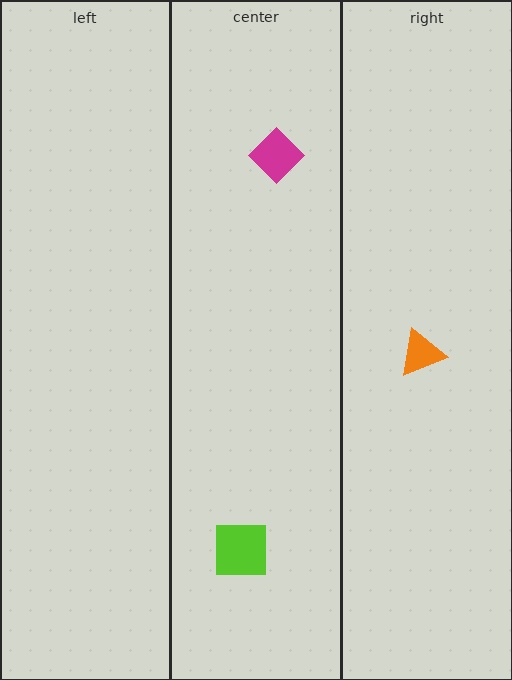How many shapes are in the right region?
1.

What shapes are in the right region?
The orange triangle.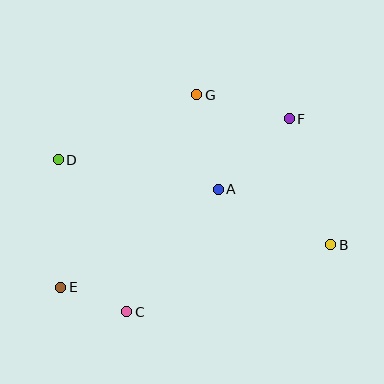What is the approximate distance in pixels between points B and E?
The distance between B and E is approximately 273 pixels.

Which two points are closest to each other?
Points C and E are closest to each other.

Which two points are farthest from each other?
Points B and D are farthest from each other.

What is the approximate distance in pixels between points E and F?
The distance between E and F is approximately 284 pixels.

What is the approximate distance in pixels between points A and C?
The distance between A and C is approximately 153 pixels.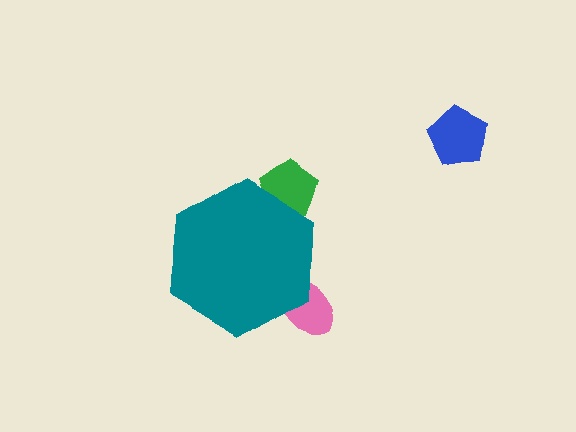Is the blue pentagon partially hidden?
No, the blue pentagon is fully visible.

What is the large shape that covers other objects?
A teal hexagon.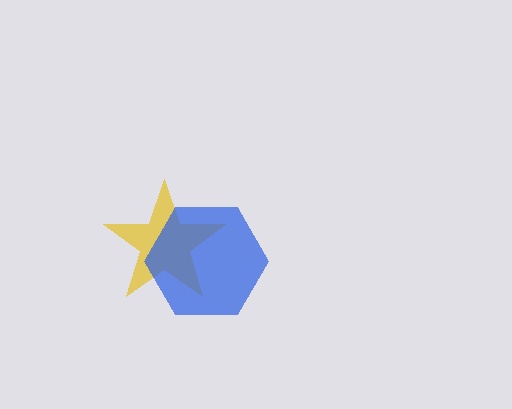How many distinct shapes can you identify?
There are 2 distinct shapes: a yellow star, a blue hexagon.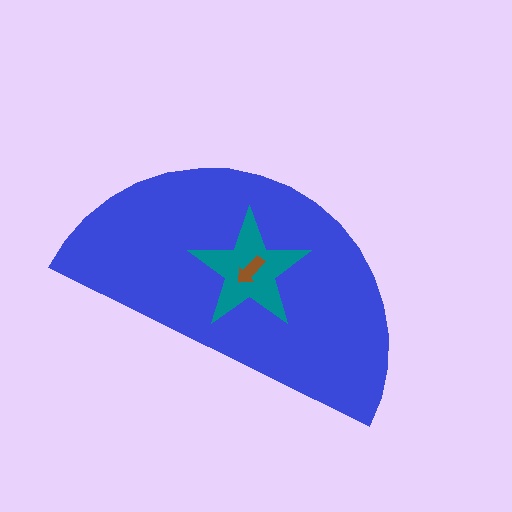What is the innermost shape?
The brown arrow.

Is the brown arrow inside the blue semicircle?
Yes.